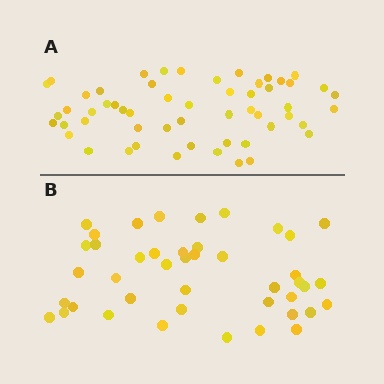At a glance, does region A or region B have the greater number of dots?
Region A (the top region) has more dots.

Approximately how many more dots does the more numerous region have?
Region A has roughly 12 or so more dots than region B.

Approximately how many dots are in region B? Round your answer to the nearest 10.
About 40 dots. (The exact count is 43, which rounds to 40.)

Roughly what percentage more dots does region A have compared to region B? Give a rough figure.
About 30% more.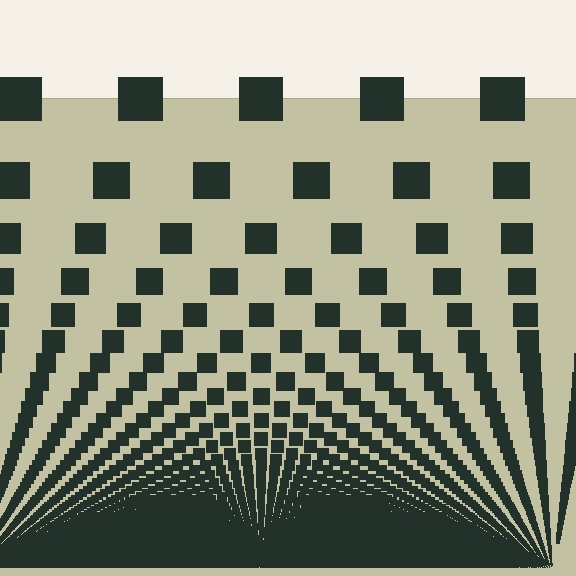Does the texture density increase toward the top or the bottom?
Density increases toward the bottom.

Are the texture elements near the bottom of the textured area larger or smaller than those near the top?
Smaller. The gradient is inverted — elements near the bottom are smaller and denser.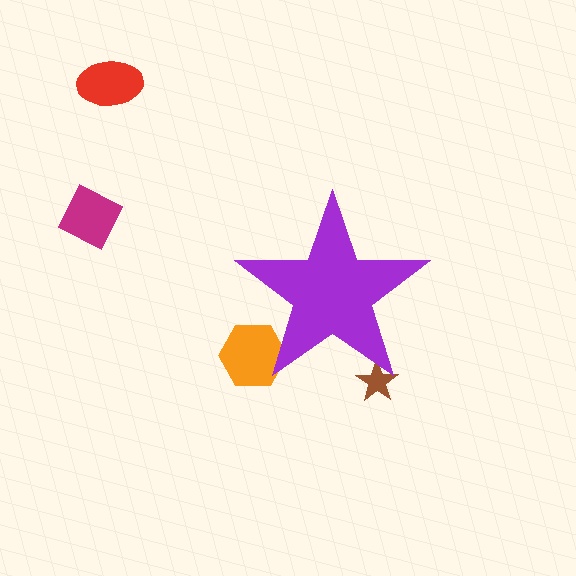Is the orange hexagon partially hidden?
Yes, the orange hexagon is partially hidden behind the purple star.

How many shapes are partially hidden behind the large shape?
2 shapes are partially hidden.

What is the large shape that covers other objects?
A purple star.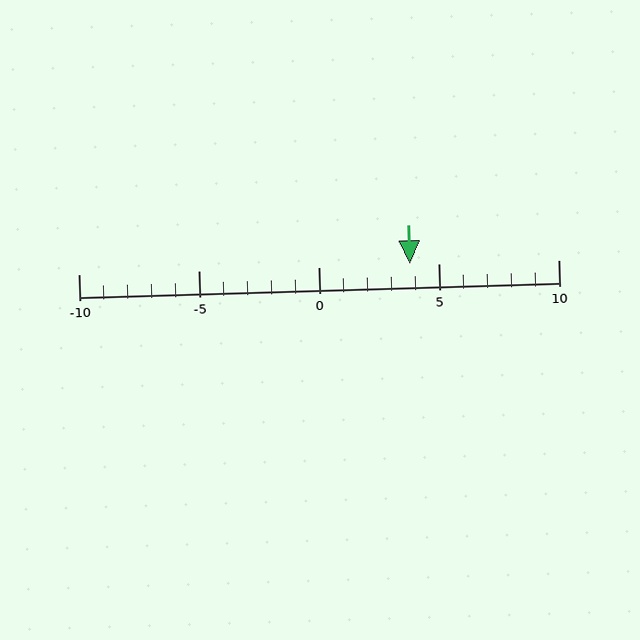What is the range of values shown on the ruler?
The ruler shows values from -10 to 10.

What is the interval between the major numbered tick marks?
The major tick marks are spaced 5 units apart.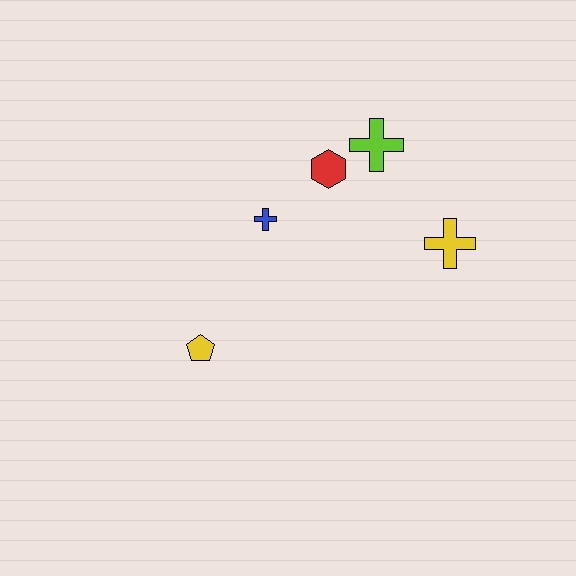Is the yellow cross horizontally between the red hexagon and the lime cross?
No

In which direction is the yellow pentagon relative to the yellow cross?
The yellow pentagon is to the left of the yellow cross.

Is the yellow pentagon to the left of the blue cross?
Yes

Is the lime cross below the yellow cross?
No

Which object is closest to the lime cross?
The red hexagon is closest to the lime cross.